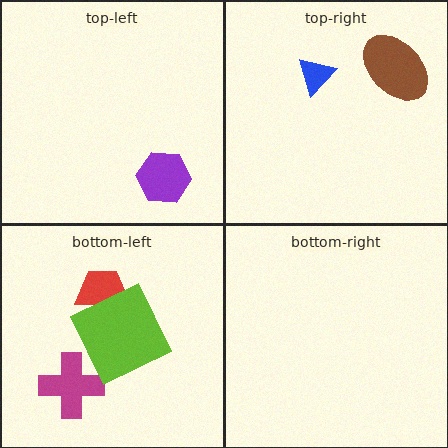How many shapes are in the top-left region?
1.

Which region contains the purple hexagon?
The top-left region.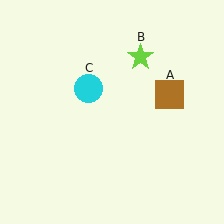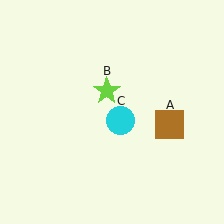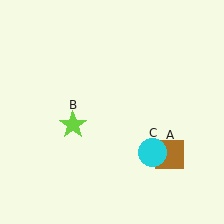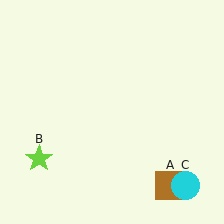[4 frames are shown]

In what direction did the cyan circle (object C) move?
The cyan circle (object C) moved down and to the right.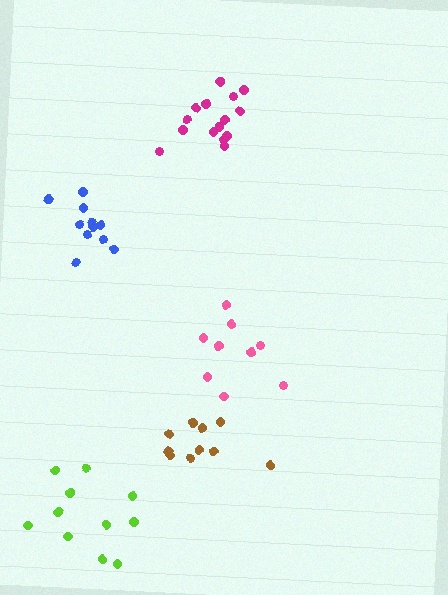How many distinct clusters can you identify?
There are 5 distinct clusters.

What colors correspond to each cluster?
The clusters are colored: lime, magenta, brown, blue, pink.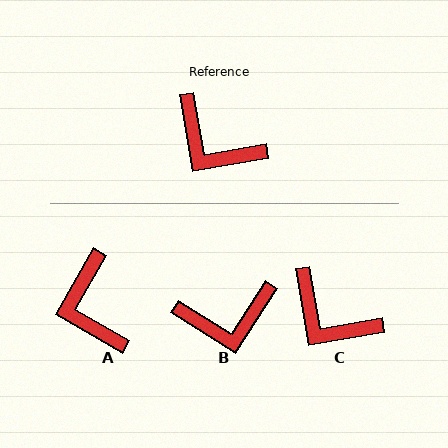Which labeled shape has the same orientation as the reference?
C.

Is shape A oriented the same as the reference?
No, it is off by about 39 degrees.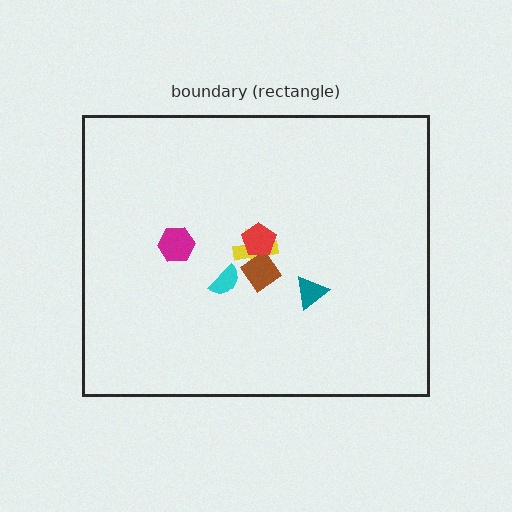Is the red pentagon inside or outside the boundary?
Inside.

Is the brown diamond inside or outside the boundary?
Inside.